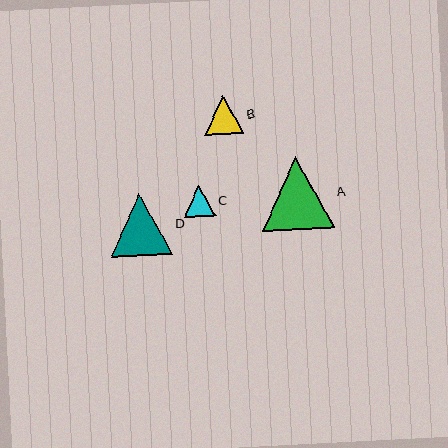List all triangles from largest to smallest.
From largest to smallest: A, D, B, C.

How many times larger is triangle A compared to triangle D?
Triangle A is approximately 1.2 times the size of triangle D.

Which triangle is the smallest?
Triangle C is the smallest with a size of approximately 32 pixels.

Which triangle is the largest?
Triangle A is the largest with a size of approximately 73 pixels.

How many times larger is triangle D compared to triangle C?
Triangle D is approximately 2.0 times the size of triangle C.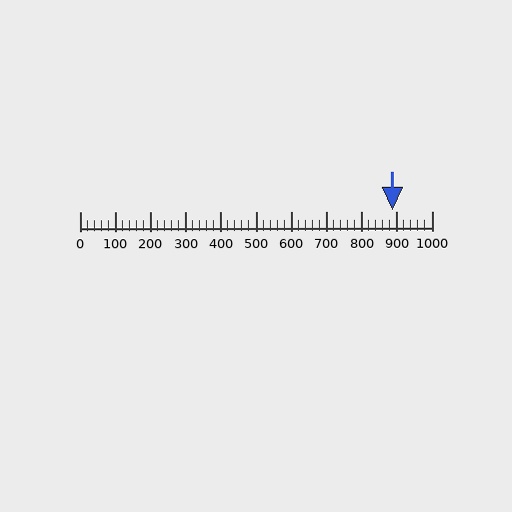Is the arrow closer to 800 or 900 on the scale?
The arrow is closer to 900.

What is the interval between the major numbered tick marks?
The major tick marks are spaced 100 units apart.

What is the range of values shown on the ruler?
The ruler shows values from 0 to 1000.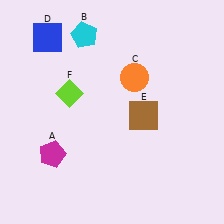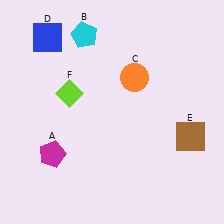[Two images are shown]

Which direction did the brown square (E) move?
The brown square (E) moved right.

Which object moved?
The brown square (E) moved right.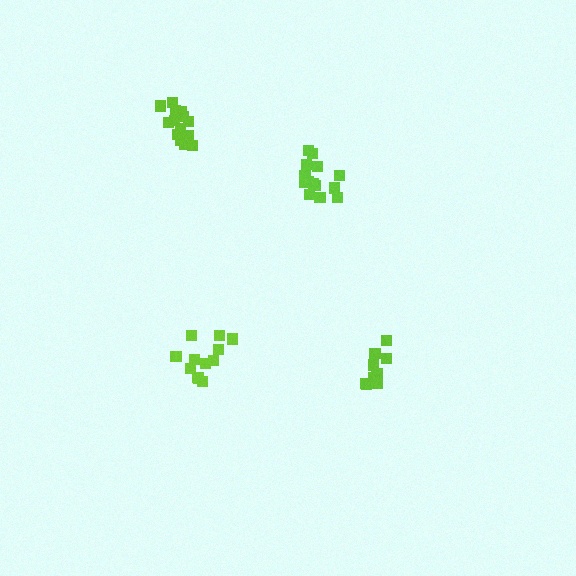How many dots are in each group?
Group 1: 15 dots, Group 2: 9 dots, Group 3: 12 dots, Group 4: 14 dots (50 total).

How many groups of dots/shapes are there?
There are 4 groups.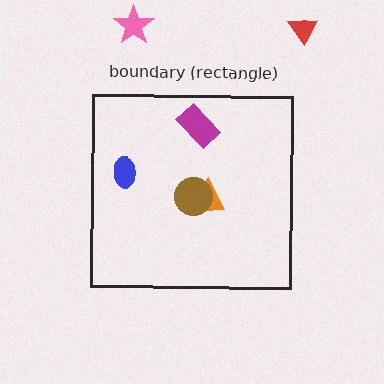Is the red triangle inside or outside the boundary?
Outside.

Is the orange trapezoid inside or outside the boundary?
Inside.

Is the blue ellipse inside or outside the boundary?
Inside.